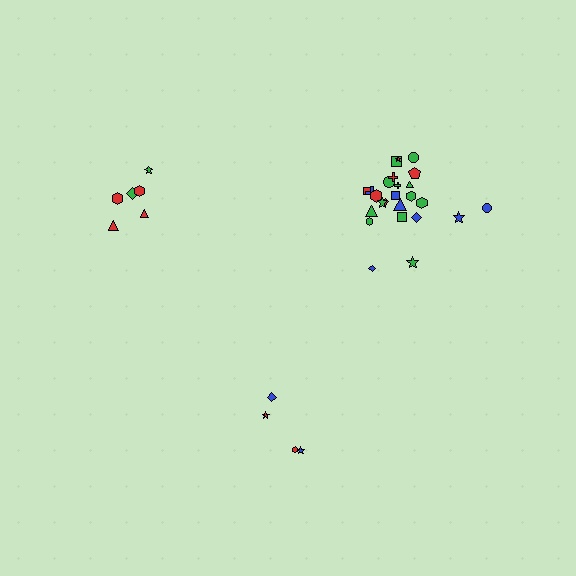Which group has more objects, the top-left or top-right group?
The top-right group.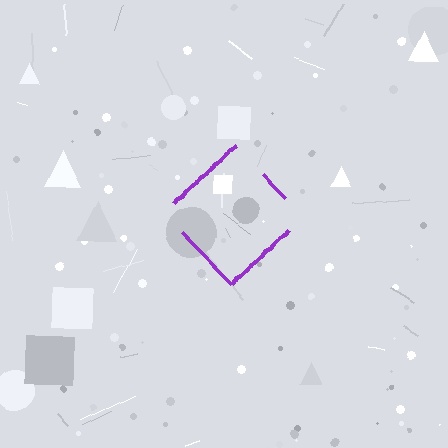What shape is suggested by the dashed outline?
The dashed outline suggests a diamond.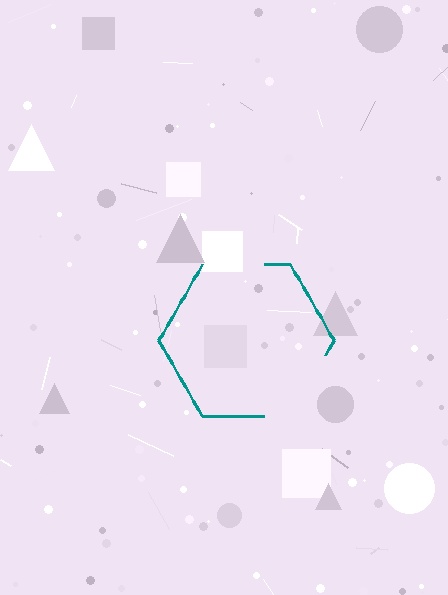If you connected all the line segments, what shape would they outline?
They would outline a hexagon.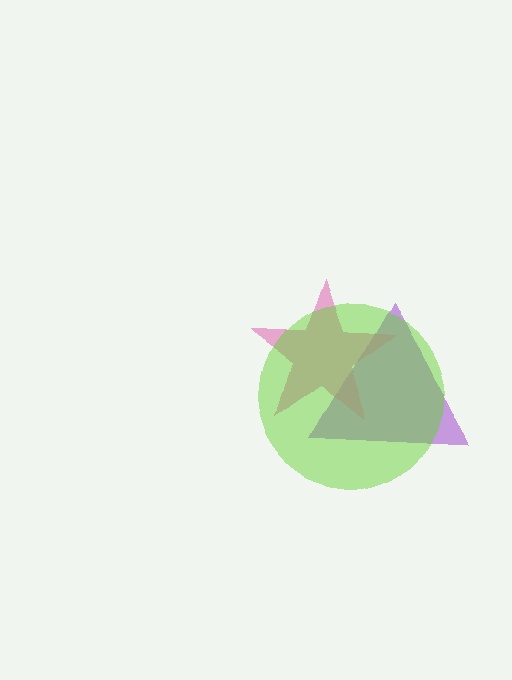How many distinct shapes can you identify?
There are 3 distinct shapes: a purple triangle, a pink star, a lime circle.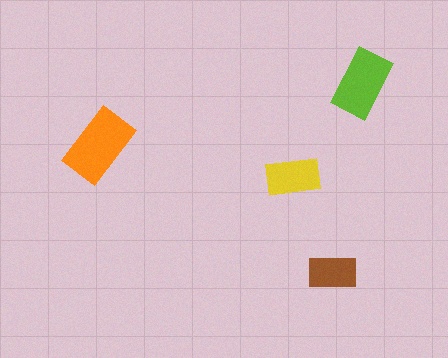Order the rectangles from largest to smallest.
the orange one, the lime one, the yellow one, the brown one.